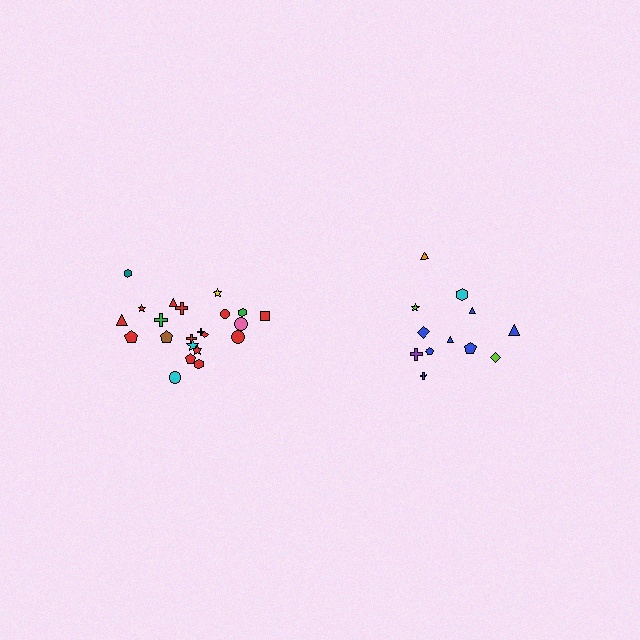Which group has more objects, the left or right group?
The left group.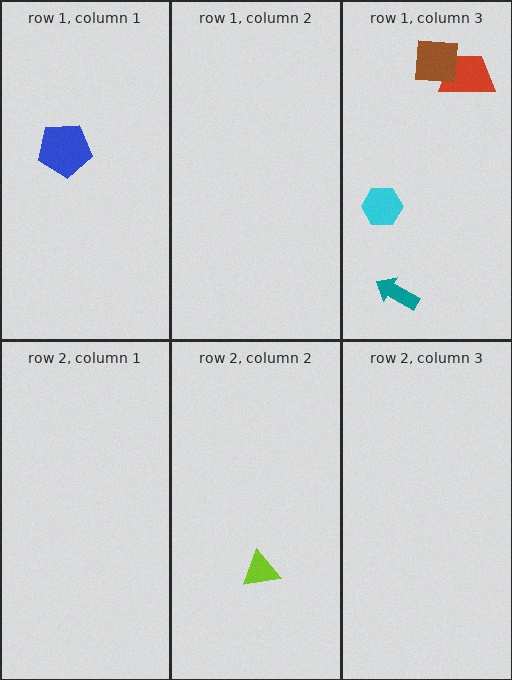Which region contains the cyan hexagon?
The row 1, column 3 region.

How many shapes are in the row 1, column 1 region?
1.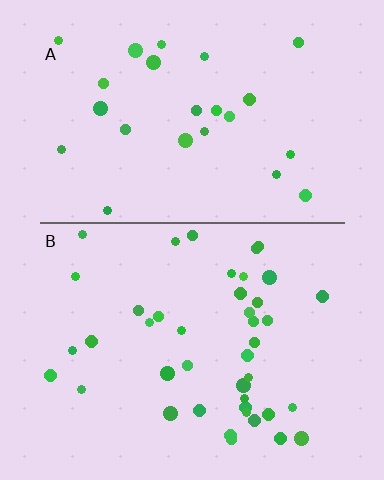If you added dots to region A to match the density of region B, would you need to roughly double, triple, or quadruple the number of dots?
Approximately double.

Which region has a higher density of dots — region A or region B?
B (the bottom).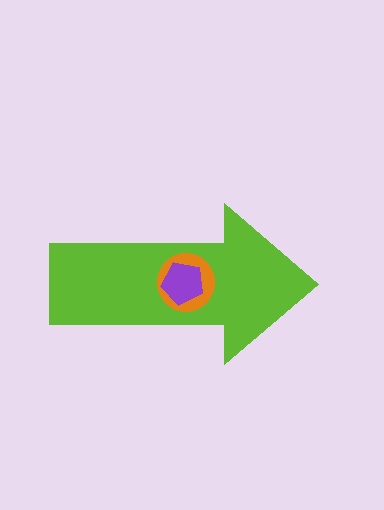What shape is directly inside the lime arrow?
The orange circle.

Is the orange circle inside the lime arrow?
Yes.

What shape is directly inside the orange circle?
The purple pentagon.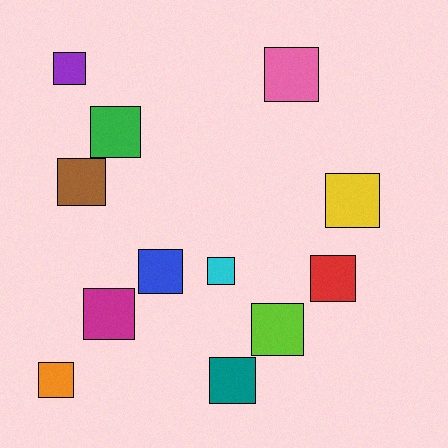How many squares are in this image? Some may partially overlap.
There are 12 squares.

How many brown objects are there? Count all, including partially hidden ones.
There is 1 brown object.